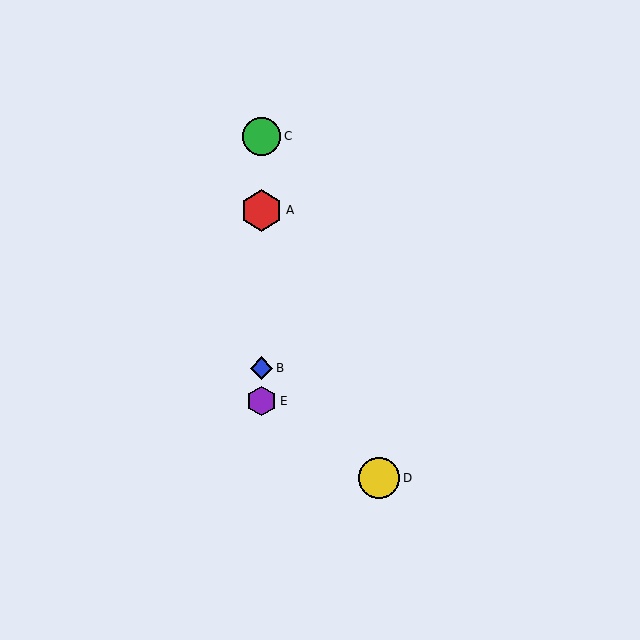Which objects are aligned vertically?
Objects A, B, C, E are aligned vertically.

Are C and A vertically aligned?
Yes, both are at x≈262.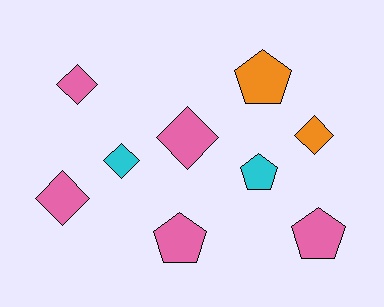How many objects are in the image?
There are 9 objects.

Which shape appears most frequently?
Diamond, with 5 objects.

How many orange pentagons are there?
There is 1 orange pentagon.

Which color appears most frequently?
Pink, with 5 objects.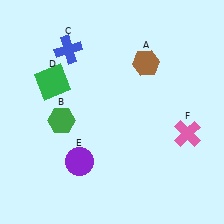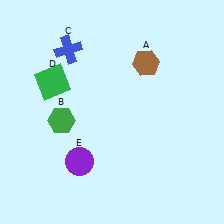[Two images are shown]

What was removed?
The pink cross (F) was removed in Image 2.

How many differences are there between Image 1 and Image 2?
There is 1 difference between the two images.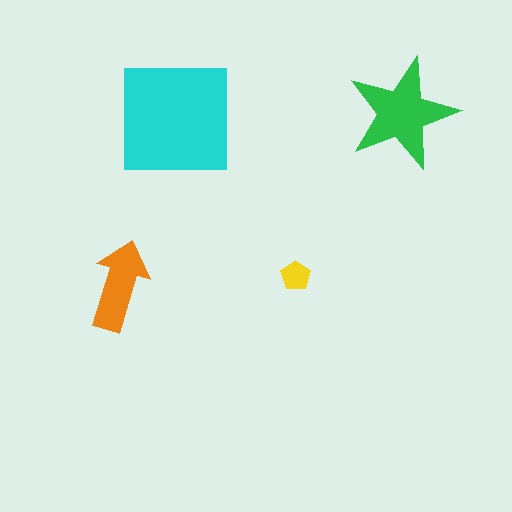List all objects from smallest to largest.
The yellow pentagon, the orange arrow, the green star, the cyan square.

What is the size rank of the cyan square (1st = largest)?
1st.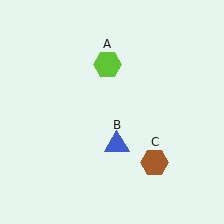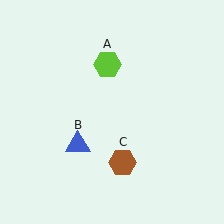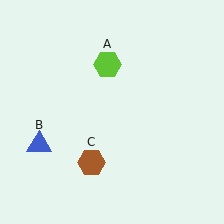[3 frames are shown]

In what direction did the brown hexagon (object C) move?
The brown hexagon (object C) moved left.